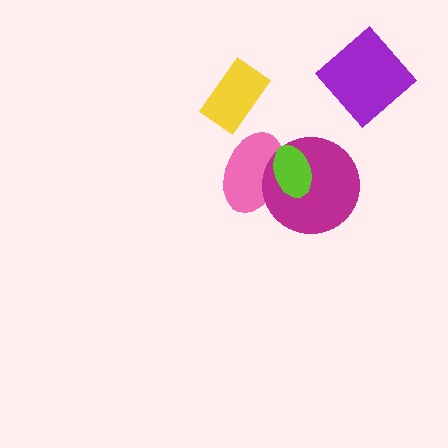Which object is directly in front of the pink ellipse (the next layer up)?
The magenta circle is directly in front of the pink ellipse.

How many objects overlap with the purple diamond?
0 objects overlap with the purple diamond.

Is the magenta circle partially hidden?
Yes, it is partially covered by another shape.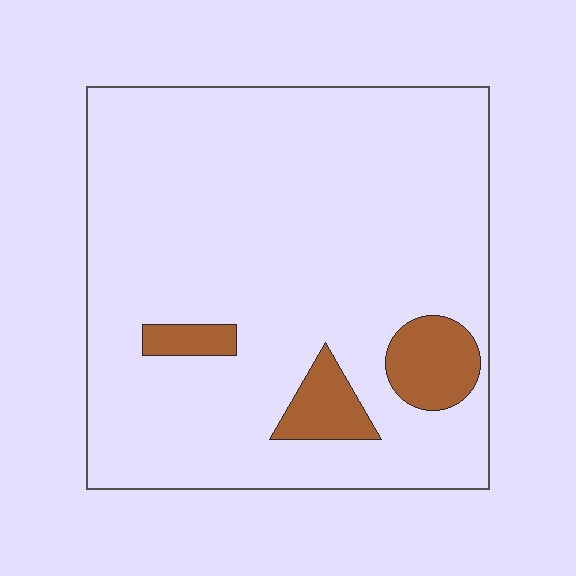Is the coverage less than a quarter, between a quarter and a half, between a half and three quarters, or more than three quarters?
Less than a quarter.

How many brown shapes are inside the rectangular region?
3.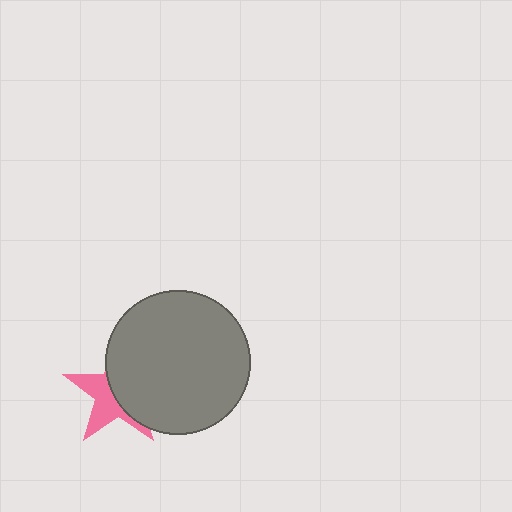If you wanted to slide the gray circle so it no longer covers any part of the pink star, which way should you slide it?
Slide it right — that is the most direct way to separate the two shapes.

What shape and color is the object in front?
The object in front is a gray circle.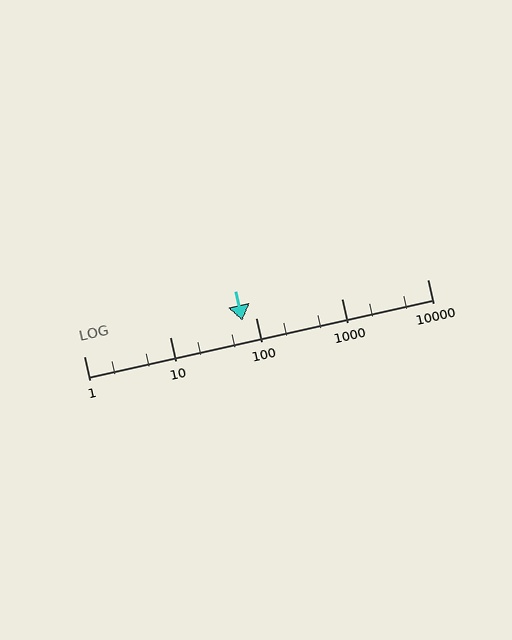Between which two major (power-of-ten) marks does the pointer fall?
The pointer is between 10 and 100.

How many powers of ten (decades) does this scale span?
The scale spans 4 decades, from 1 to 10000.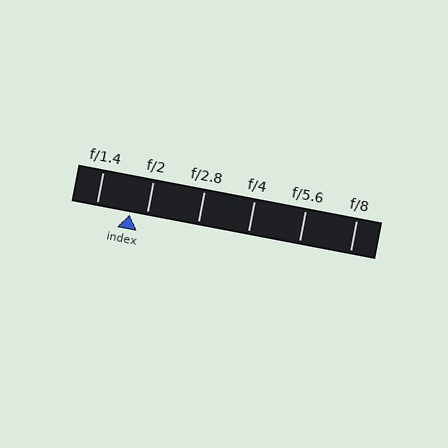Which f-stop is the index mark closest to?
The index mark is closest to f/2.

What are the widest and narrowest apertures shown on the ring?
The widest aperture shown is f/1.4 and the narrowest is f/8.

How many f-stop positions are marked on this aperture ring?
There are 6 f-stop positions marked.